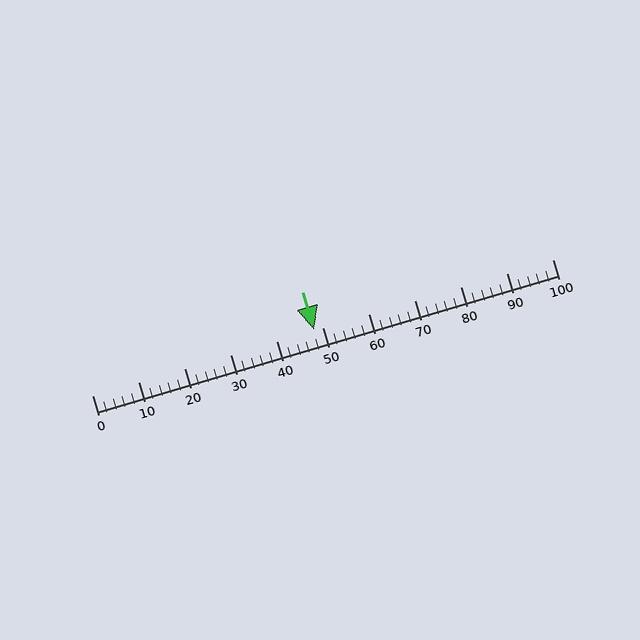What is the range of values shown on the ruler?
The ruler shows values from 0 to 100.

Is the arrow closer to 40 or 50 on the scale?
The arrow is closer to 50.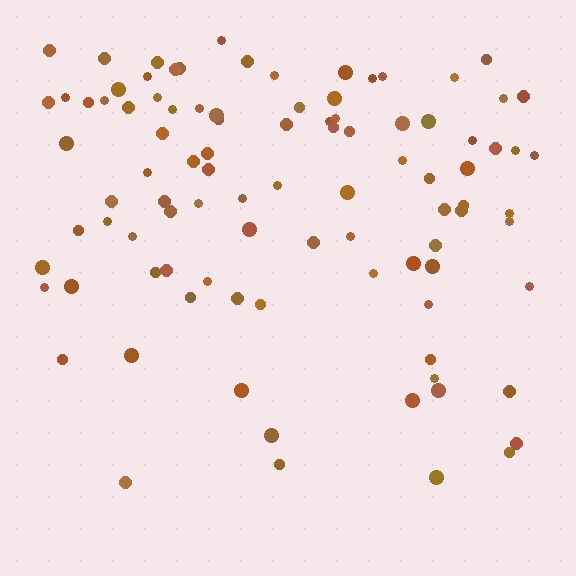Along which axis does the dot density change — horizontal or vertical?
Vertical.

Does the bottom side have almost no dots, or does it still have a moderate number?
Still a moderate number, just noticeably fewer than the top.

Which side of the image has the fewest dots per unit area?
The bottom.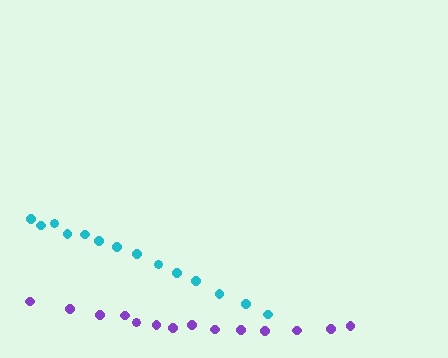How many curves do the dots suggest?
There are 2 distinct paths.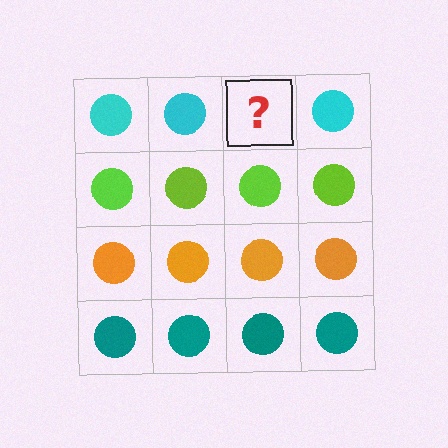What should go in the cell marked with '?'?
The missing cell should contain a cyan circle.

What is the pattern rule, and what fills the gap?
The rule is that each row has a consistent color. The gap should be filled with a cyan circle.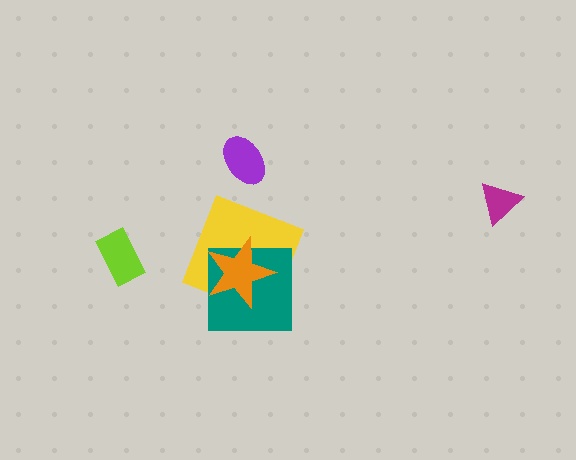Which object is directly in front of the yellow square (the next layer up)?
The teal square is directly in front of the yellow square.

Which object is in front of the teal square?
The orange star is in front of the teal square.